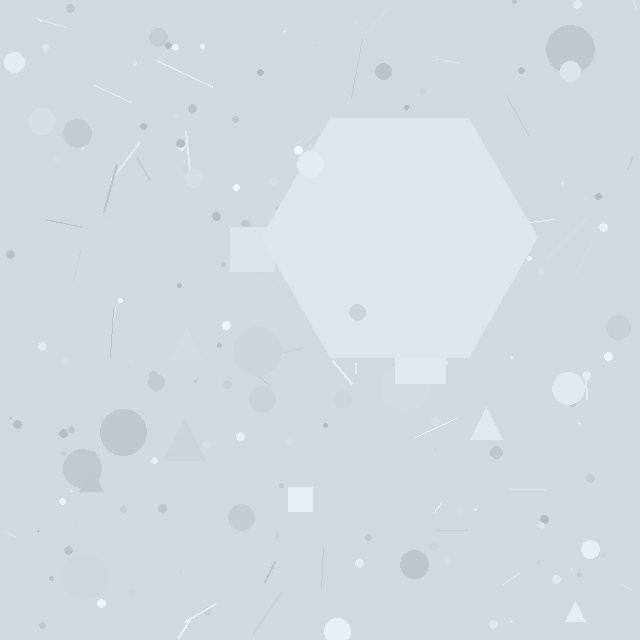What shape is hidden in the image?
A hexagon is hidden in the image.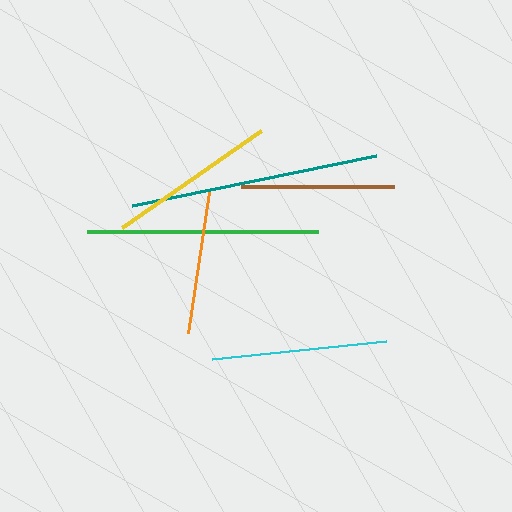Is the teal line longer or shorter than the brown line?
The teal line is longer than the brown line.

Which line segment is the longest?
The teal line is the longest at approximately 249 pixels.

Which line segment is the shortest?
The orange line is the shortest at approximately 143 pixels.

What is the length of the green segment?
The green segment is approximately 230 pixels long.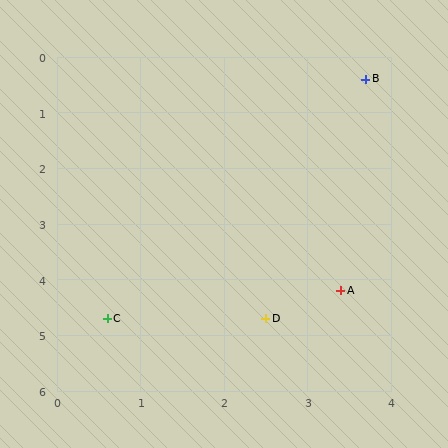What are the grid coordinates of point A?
Point A is at approximately (3.4, 4.2).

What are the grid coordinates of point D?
Point D is at approximately (2.5, 4.7).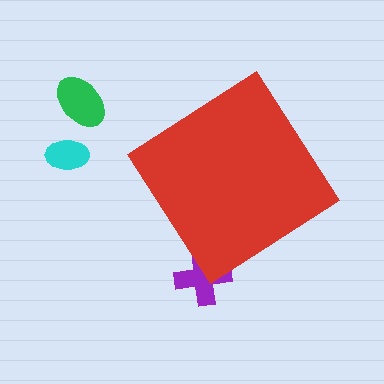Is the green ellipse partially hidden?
No, the green ellipse is fully visible.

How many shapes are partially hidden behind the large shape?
1 shape is partially hidden.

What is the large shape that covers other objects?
A red diamond.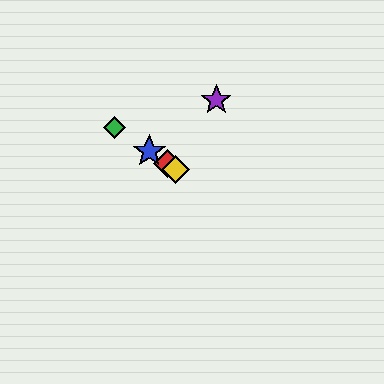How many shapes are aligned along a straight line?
4 shapes (the red diamond, the blue star, the green diamond, the yellow diamond) are aligned along a straight line.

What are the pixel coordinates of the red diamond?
The red diamond is at (167, 164).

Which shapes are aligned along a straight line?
The red diamond, the blue star, the green diamond, the yellow diamond are aligned along a straight line.